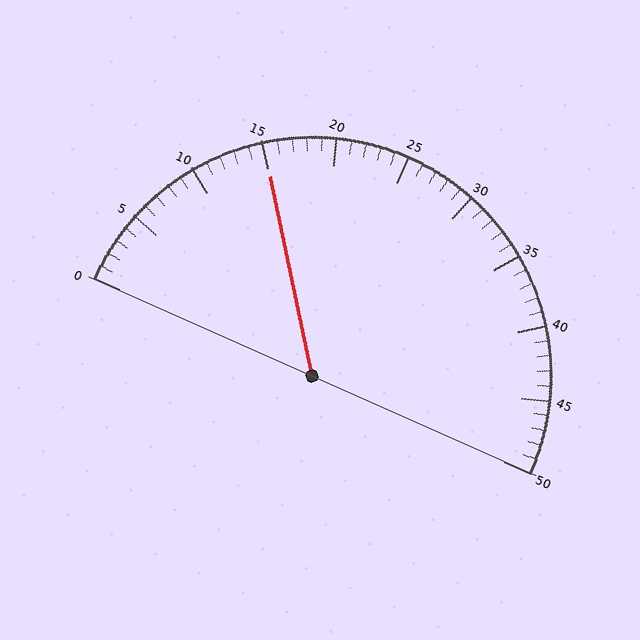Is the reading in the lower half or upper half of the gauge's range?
The reading is in the lower half of the range (0 to 50).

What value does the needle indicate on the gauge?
The needle indicates approximately 15.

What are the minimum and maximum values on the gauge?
The gauge ranges from 0 to 50.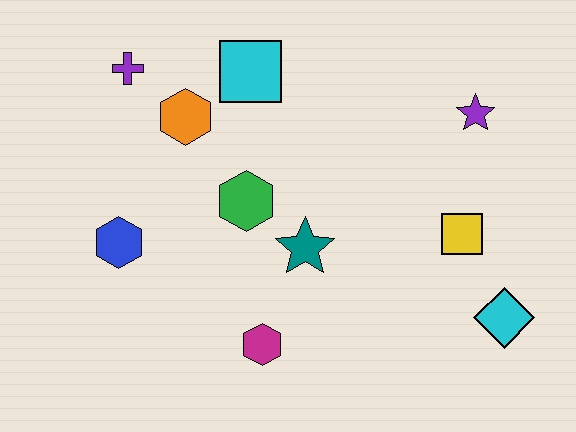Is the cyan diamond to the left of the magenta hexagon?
No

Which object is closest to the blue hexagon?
The green hexagon is closest to the blue hexagon.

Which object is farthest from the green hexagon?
The cyan diamond is farthest from the green hexagon.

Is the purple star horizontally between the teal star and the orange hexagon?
No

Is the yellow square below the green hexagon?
Yes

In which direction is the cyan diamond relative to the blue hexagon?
The cyan diamond is to the right of the blue hexagon.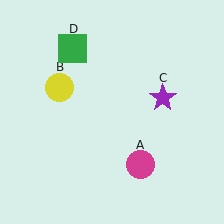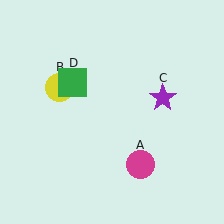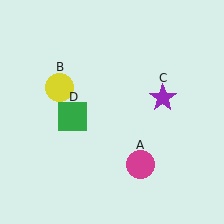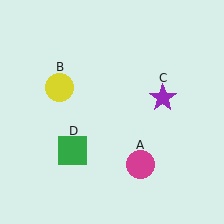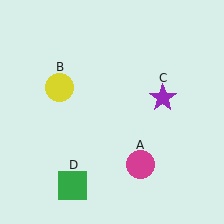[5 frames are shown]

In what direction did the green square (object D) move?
The green square (object D) moved down.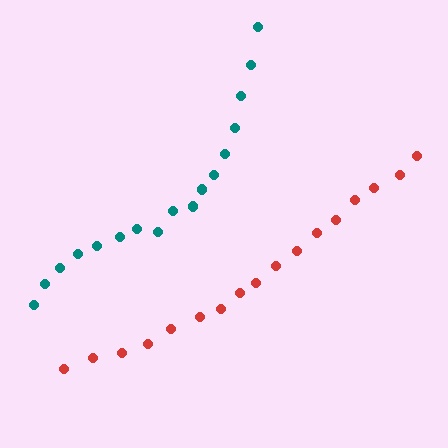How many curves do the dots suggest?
There are 2 distinct paths.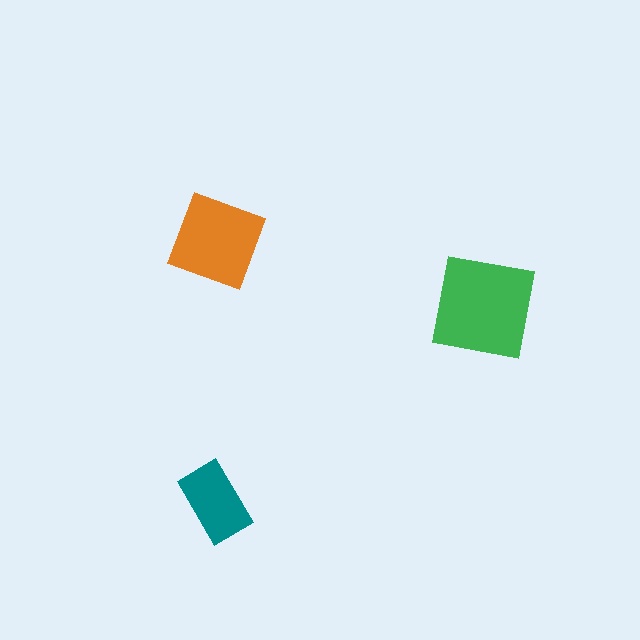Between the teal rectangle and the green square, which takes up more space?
The green square.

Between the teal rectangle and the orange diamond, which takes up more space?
The orange diamond.